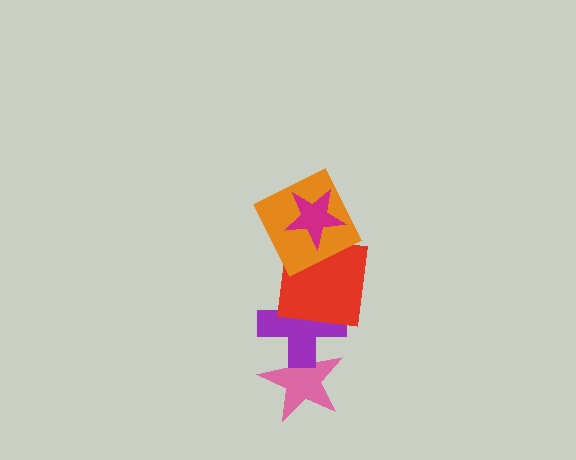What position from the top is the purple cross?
The purple cross is 4th from the top.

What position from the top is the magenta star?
The magenta star is 1st from the top.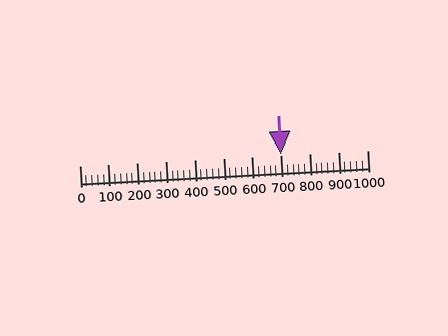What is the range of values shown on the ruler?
The ruler shows values from 0 to 1000.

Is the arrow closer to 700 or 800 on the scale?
The arrow is closer to 700.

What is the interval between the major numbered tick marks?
The major tick marks are spaced 100 units apart.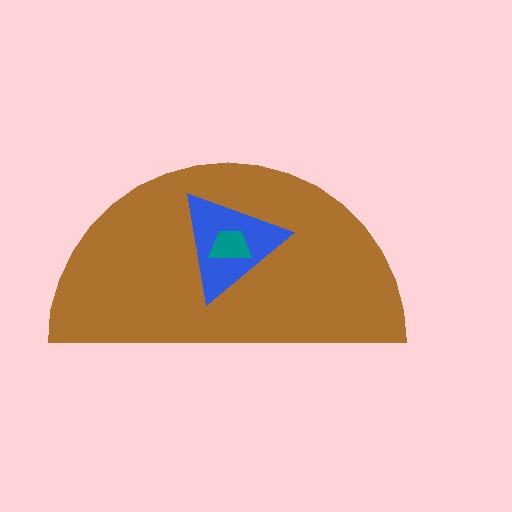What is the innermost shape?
The teal trapezoid.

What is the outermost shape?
The brown semicircle.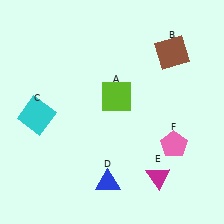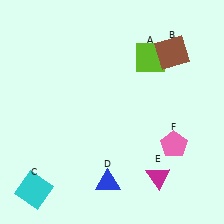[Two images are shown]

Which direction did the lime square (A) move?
The lime square (A) moved up.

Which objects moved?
The objects that moved are: the lime square (A), the cyan square (C).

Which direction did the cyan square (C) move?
The cyan square (C) moved down.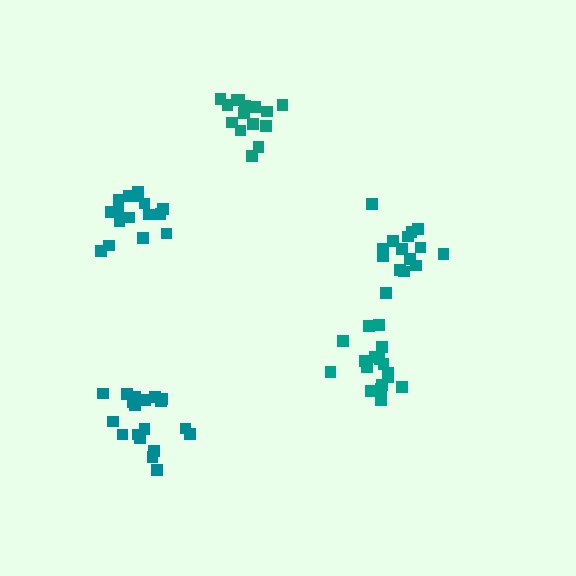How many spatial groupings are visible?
There are 5 spatial groupings.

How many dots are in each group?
Group 1: 16 dots, Group 2: 17 dots, Group 3: 15 dots, Group 4: 19 dots, Group 5: 15 dots (82 total).